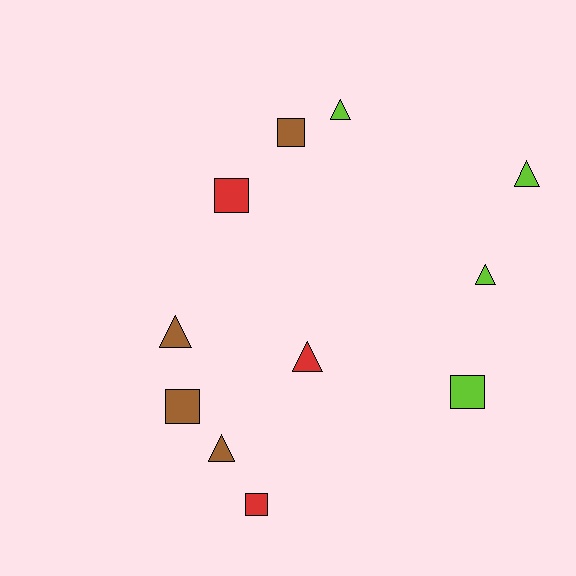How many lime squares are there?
There is 1 lime square.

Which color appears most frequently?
Lime, with 4 objects.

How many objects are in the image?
There are 11 objects.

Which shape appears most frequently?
Triangle, with 6 objects.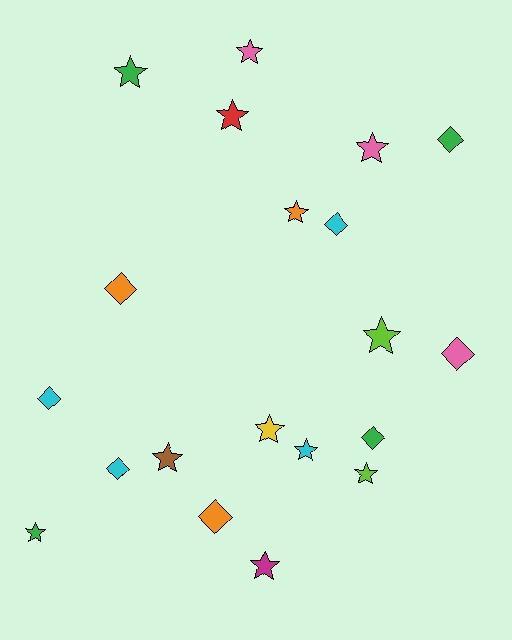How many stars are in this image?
There are 12 stars.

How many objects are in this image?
There are 20 objects.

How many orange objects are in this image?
There are 3 orange objects.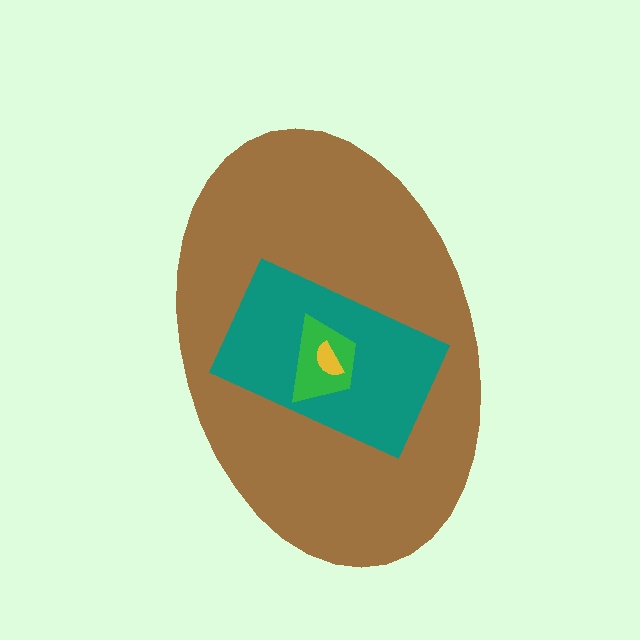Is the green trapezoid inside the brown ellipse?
Yes.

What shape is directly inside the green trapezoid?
The yellow semicircle.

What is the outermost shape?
The brown ellipse.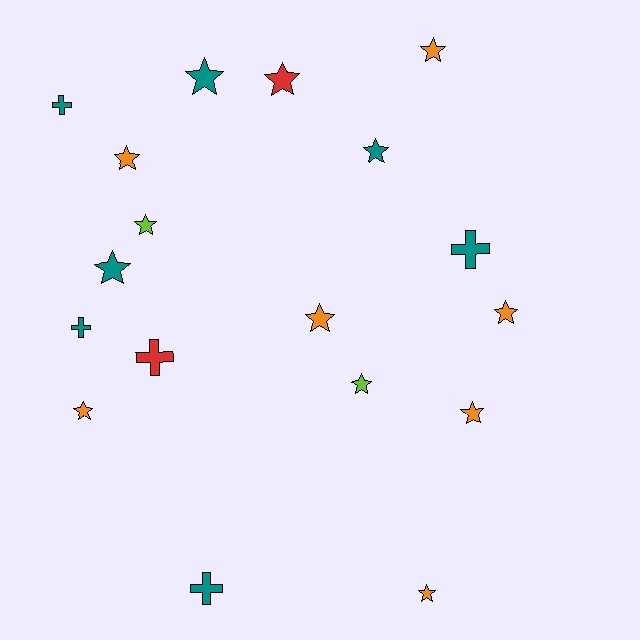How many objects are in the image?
There are 18 objects.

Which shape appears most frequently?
Star, with 13 objects.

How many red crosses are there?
There is 1 red cross.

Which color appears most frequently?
Teal, with 7 objects.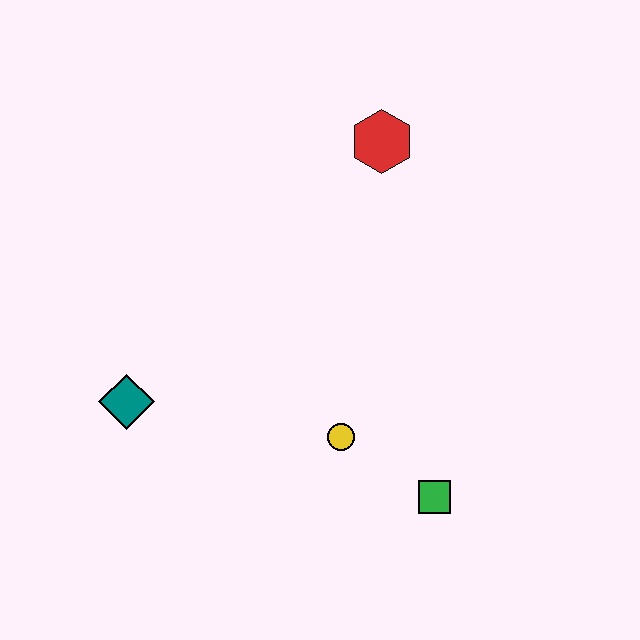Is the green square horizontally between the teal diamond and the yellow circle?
No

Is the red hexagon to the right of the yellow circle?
Yes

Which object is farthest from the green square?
The red hexagon is farthest from the green square.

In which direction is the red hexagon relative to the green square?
The red hexagon is above the green square.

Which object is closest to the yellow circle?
The green square is closest to the yellow circle.